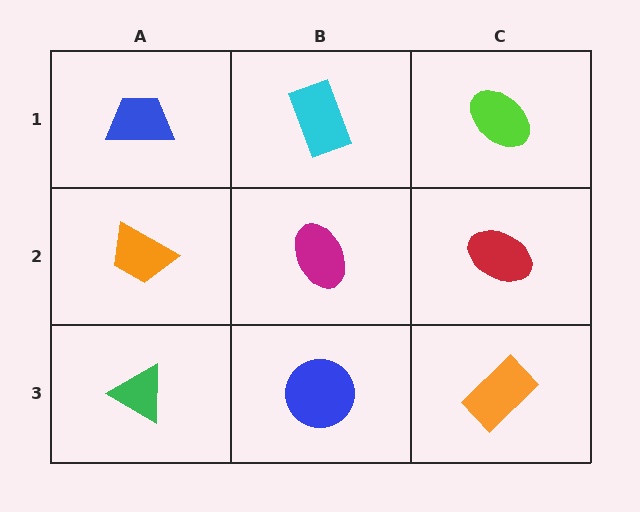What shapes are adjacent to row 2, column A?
A blue trapezoid (row 1, column A), a green triangle (row 3, column A), a magenta ellipse (row 2, column B).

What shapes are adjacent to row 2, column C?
A lime ellipse (row 1, column C), an orange rectangle (row 3, column C), a magenta ellipse (row 2, column B).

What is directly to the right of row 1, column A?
A cyan rectangle.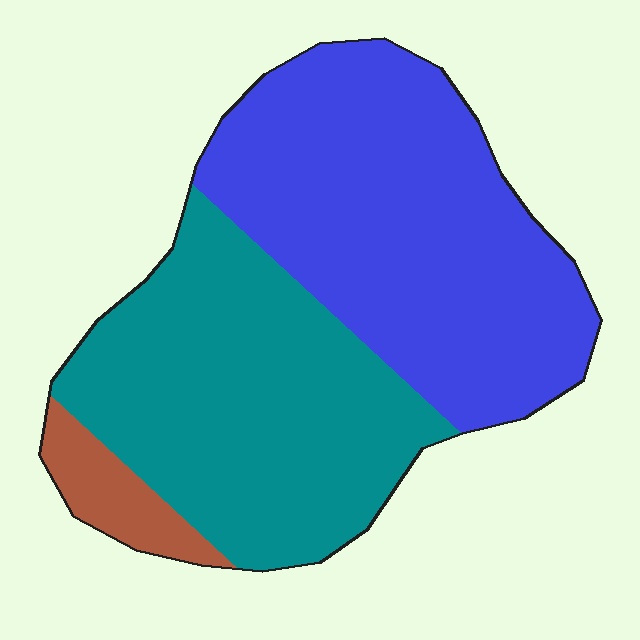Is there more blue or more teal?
Blue.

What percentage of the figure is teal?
Teal covers 44% of the figure.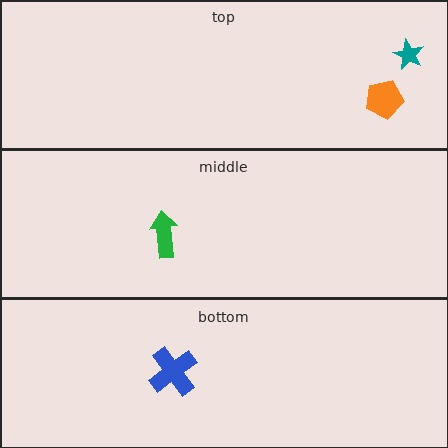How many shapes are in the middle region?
1.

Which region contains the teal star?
The top region.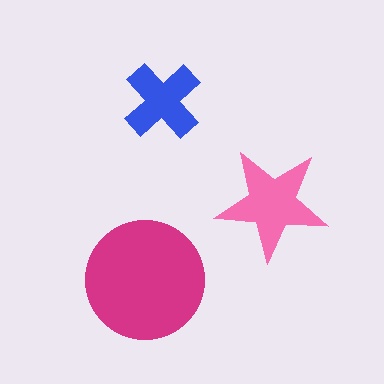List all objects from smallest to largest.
The blue cross, the pink star, the magenta circle.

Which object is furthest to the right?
The pink star is rightmost.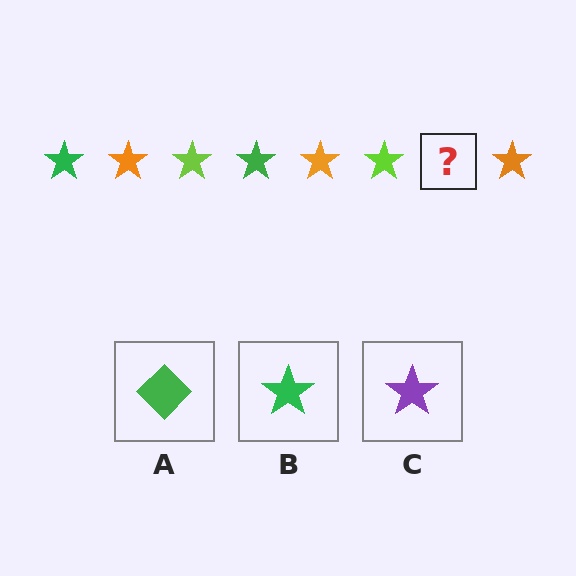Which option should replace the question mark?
Option B.